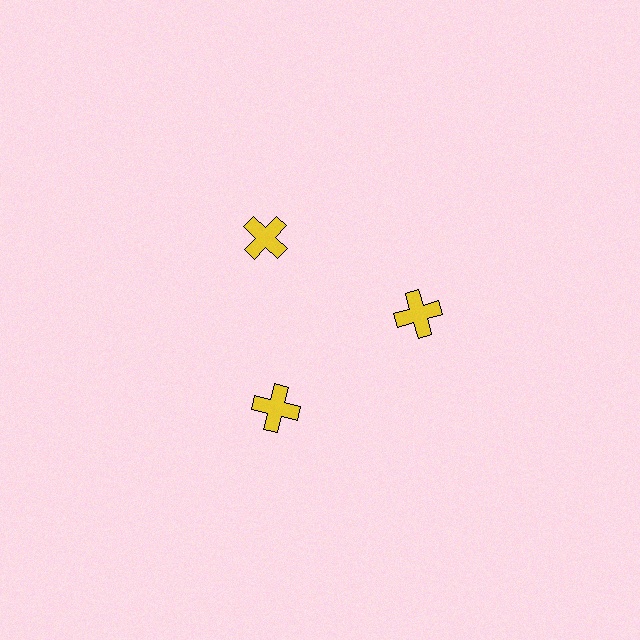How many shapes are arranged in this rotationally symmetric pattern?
There are 3 shapes, arranged in 3 groups of 1.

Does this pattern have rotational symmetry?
Yes, this pattern has 3-fold rotational symmetry. It looks the same after rotating 120 degrees around the center.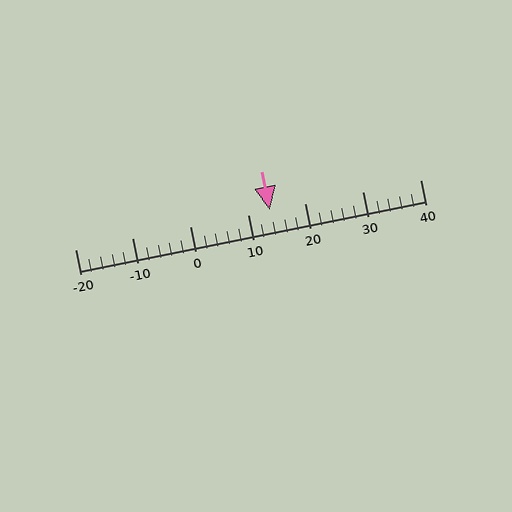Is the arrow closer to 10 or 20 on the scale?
The arrow is closer to 10.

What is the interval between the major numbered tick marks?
The major tick marks are spaced 10 units apart.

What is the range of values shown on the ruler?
The ruler shows values from -20 to 40.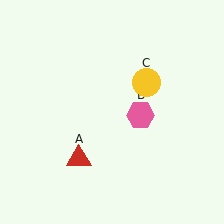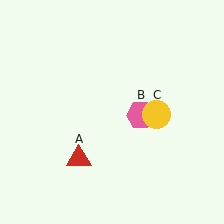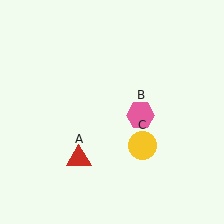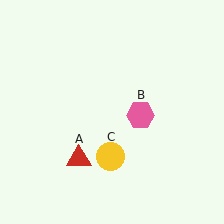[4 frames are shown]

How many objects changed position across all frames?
1 object changed position: yellow circle (object C).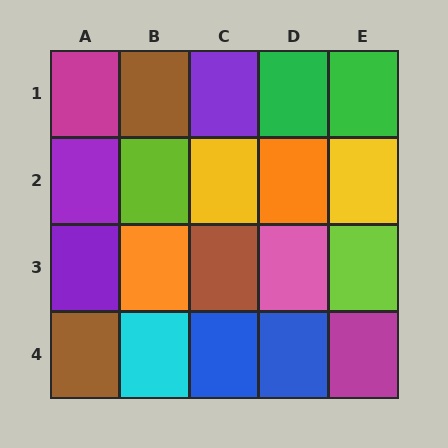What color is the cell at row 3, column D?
Pink.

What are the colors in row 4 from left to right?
Brown, cyan, blue, blue, magenta.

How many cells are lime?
2 cells are lime.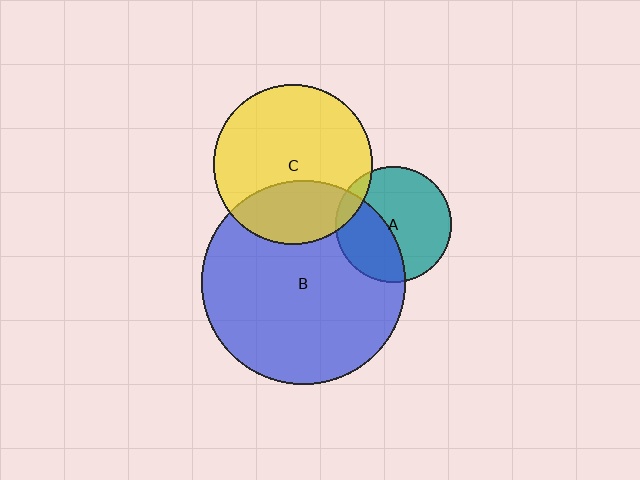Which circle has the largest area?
Circle B (blue).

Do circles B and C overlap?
Yes.